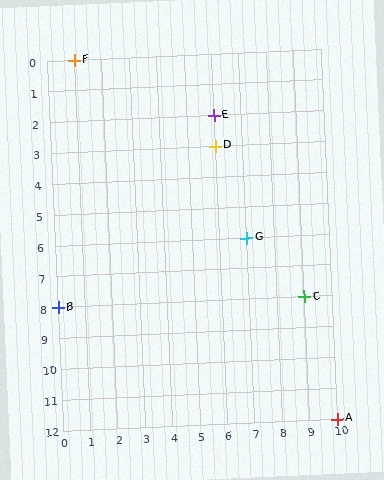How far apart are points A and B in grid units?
Points A and B are 10 columns and 4 rows apart (about 10.8 grid units diagonally).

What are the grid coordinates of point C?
Point C is at grid coordinates (9, 8).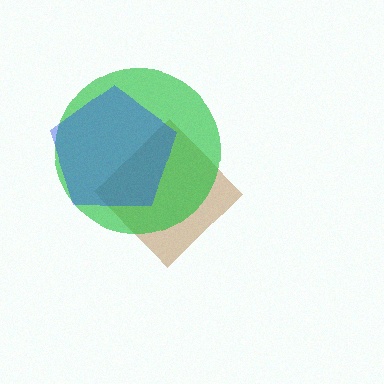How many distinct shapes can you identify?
There are 3 distinct shapes: a brown diamond, a green circle, a blue pentagon.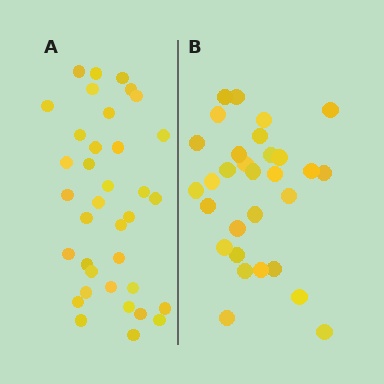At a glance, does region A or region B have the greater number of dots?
Region A (the left region) has more dots.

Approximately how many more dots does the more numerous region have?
Region A has about 6 more dots than region B.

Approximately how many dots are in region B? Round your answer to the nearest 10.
About 30 dots.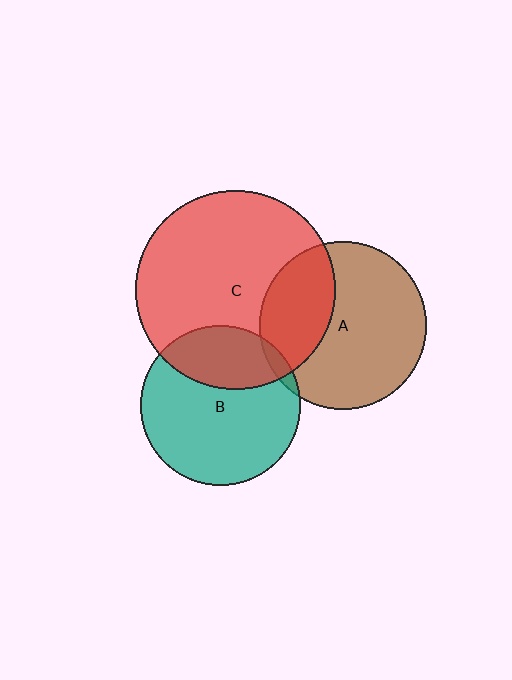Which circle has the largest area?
Circle C (red).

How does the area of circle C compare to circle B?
Approximately 1.6 times.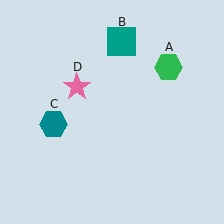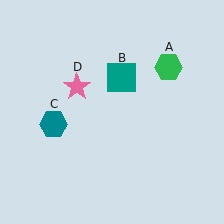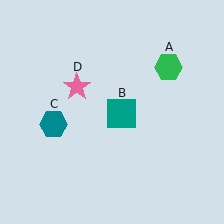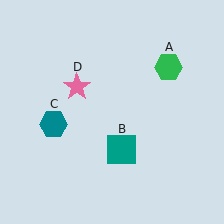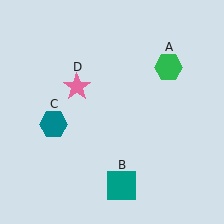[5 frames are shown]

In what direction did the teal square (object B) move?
The teal square (object B) moved down.